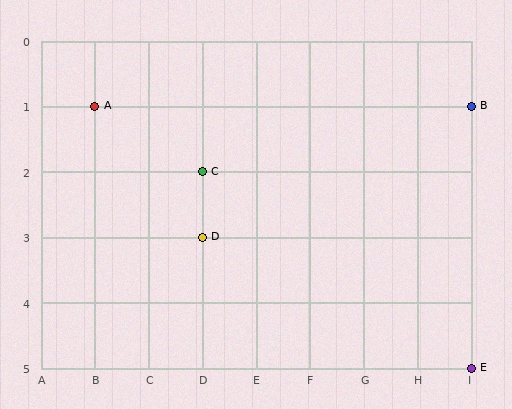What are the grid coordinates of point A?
Point A is at grid coordinates (B, 1).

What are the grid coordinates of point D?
Point D is at grid coordinates (D, 3).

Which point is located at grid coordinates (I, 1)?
Point B is at (I, 1).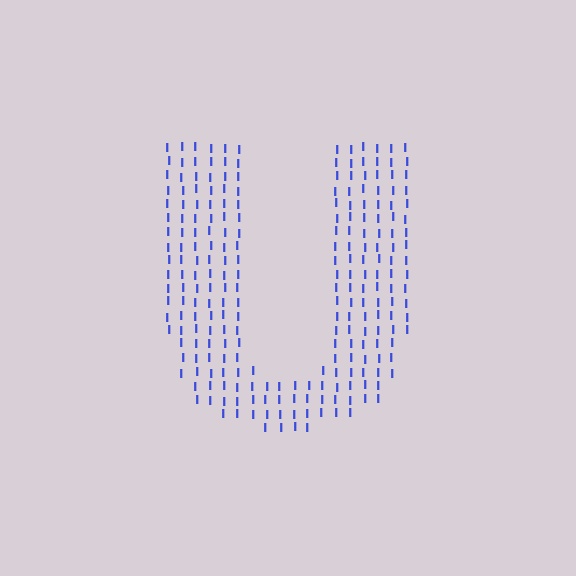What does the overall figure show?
The overall figure shows the letter U.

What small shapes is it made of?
It is made of small letter I's.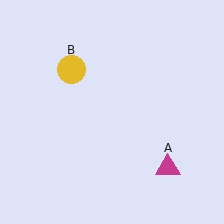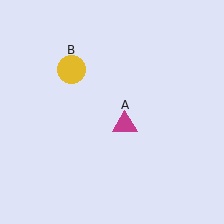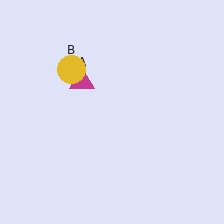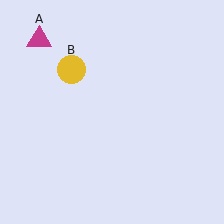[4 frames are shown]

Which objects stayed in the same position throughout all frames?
Yellow circle (object B) remained stationary.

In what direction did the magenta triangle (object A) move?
The magenta triangle (object A) moved up and to the left.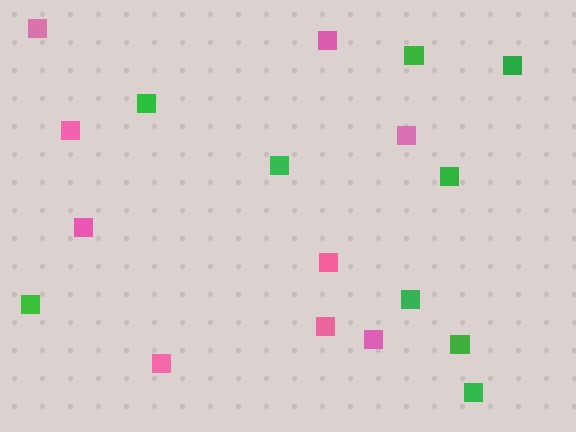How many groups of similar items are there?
There are 2 groups: one group of green squares (9) and one group of pink squares (9).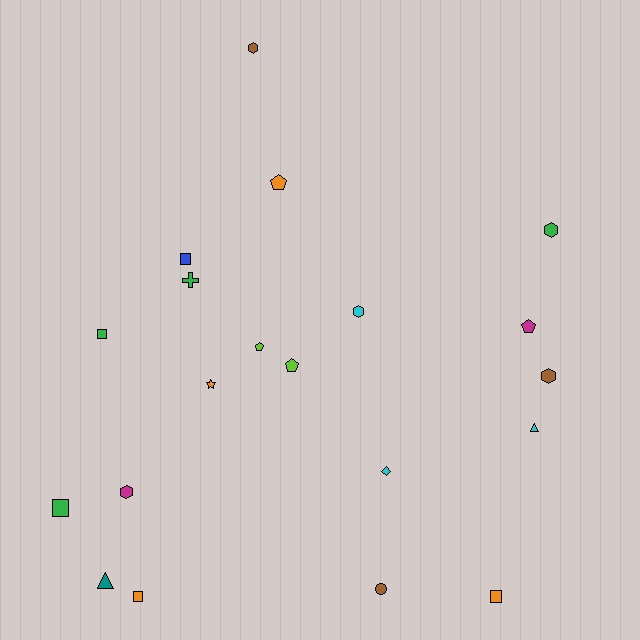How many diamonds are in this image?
There is 1 diamond.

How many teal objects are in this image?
There is 1 teal object.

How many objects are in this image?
There are 20 objects.